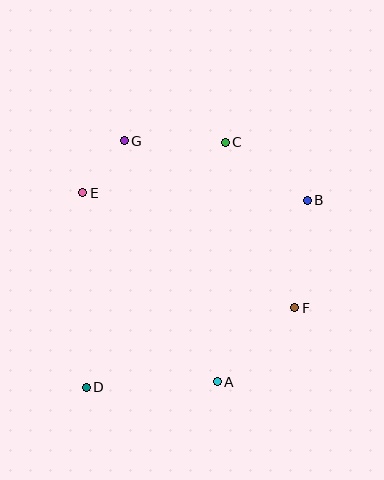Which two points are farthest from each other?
Points B and D are farthest from each other.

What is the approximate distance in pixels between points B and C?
The distance between B and C is approximately 100 pixels.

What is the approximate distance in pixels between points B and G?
The distance between B and G is approximately 192 pixels.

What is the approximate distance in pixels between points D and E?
The distance between D and E is approximately 194 pixels.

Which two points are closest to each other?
Points E and G are closest to each other.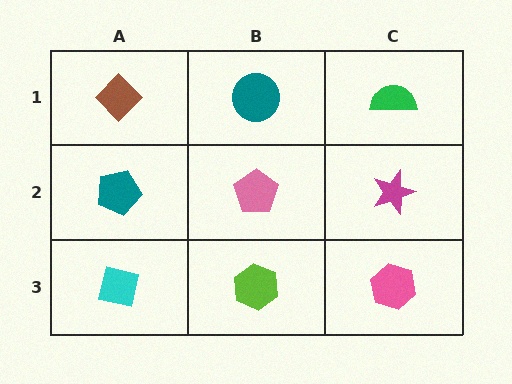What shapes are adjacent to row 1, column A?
A teal pentagon (row 2, column A), a teal circle (row 1, column B).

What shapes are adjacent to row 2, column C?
A green semicircle (row 1, column C), a pink hexagon (row 3, column C), a pink pentagon (row 2, column B).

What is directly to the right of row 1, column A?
A teal circle.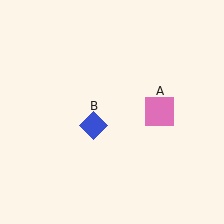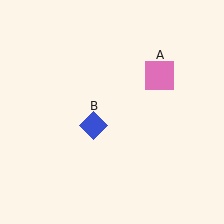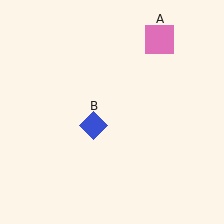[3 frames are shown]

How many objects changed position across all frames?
1 object changed position: pink square (object A).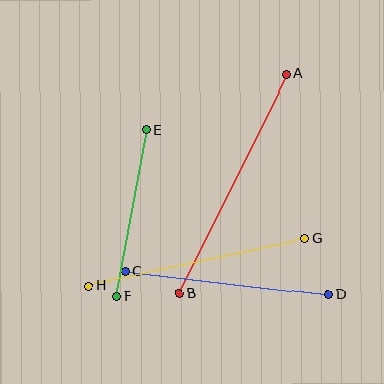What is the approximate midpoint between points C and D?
The midpoint is at approximately (227, 283) pixels.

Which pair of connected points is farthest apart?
Points A and B are farthest apart.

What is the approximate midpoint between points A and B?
The midpoint is at approximately (233, 183) pixels.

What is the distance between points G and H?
The distance is approximately 221 pixels.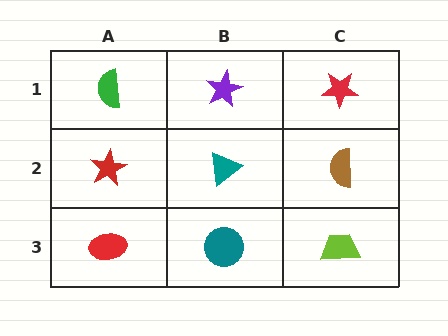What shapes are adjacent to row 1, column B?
A teal triangle (row 2, column B), a green semicircle (row 1, column A), a red star (row 1, column C).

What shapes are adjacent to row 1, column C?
A brown semicircle (row 2, column C), a purple star (row 1, column B).